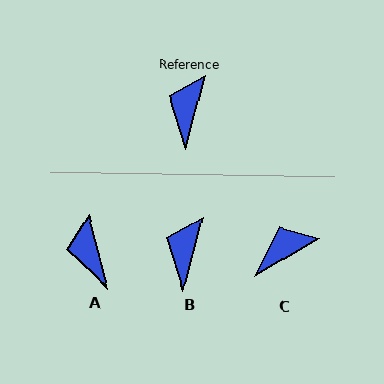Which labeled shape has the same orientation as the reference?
B.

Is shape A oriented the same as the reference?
No, it is off by about 29 degrees.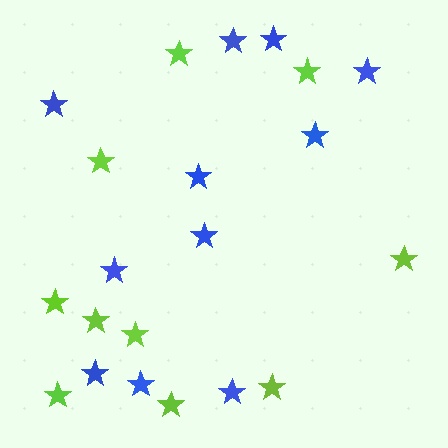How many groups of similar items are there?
There are 2 groups: one group of blue stars (11) and one group of lime stars (10).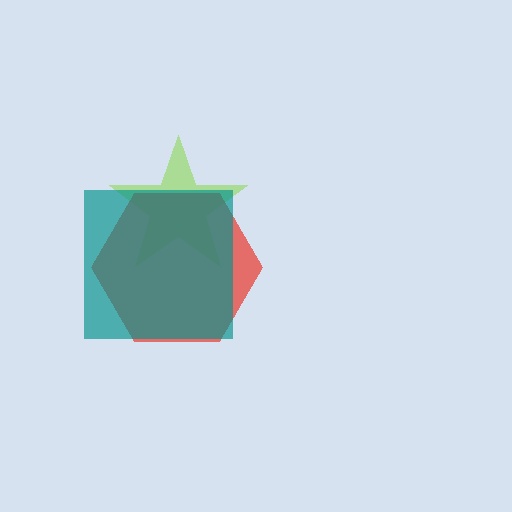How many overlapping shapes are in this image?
There are 3 overlapping shapes in the image.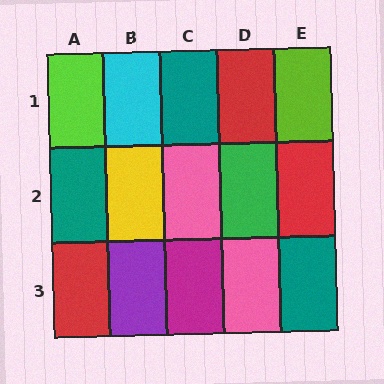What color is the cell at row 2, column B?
Yellow.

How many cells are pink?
2 cells are pink.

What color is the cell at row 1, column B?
Cyan.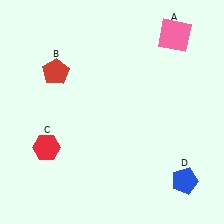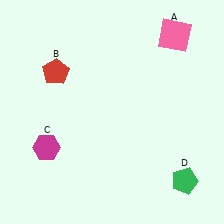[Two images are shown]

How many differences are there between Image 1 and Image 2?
There are 2 differences between the two images.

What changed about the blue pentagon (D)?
In Image 1, D is blue. In Image 2, it changed to green.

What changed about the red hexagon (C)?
In Image 1, C is red. In Image 2, it changed to magenta.